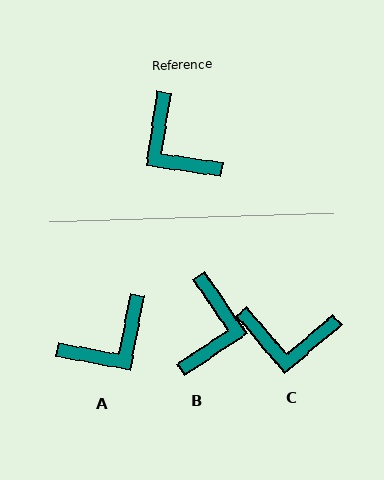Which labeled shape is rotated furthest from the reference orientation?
B, about 132 degrees away.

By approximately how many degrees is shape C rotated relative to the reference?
Approximately 49 degrees counter-clockwise.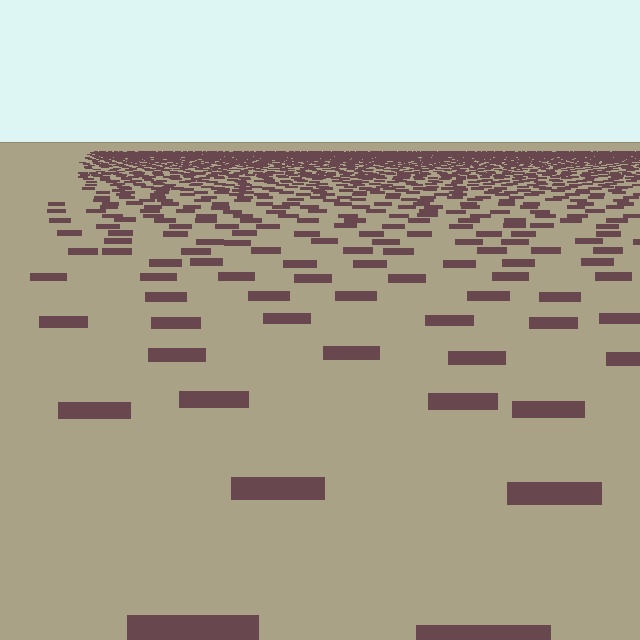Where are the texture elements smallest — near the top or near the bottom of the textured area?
Near the top.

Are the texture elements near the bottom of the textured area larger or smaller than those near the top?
Larger. Near the bottom, elements are closer to the viewer and appear at a bigger on-screen size.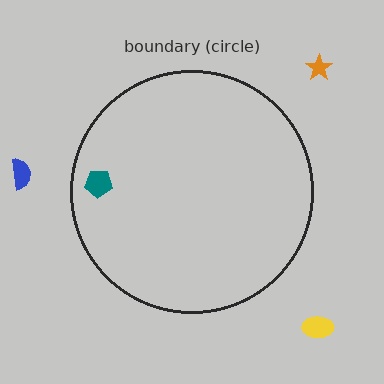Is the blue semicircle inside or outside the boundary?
Outside.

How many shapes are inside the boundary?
1 inside, 3 outside.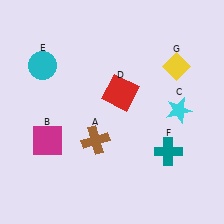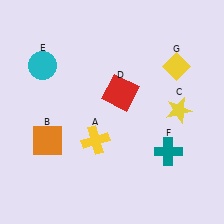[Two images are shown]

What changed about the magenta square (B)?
In Image 1, B is magenta. In Image 2, it changed to orange.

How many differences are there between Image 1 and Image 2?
There are 3 differences between the two images.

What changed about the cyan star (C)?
In Image 1, C is cyan. In Image 2, it changed to yellow.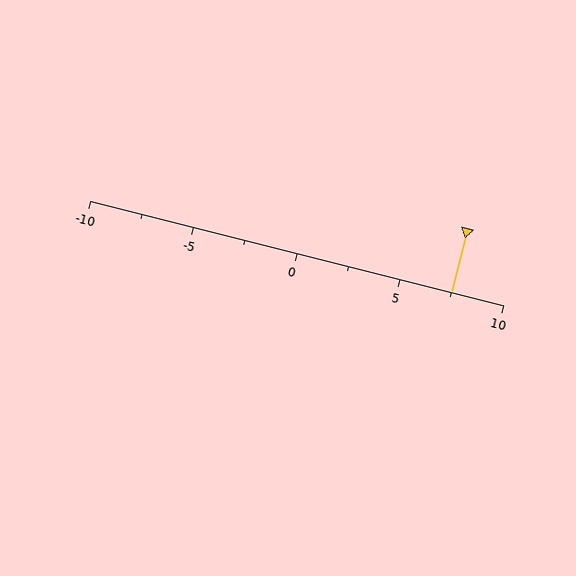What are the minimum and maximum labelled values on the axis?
The axis runs from -10 to 10.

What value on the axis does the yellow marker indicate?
The marker indicates approximately 7.5.